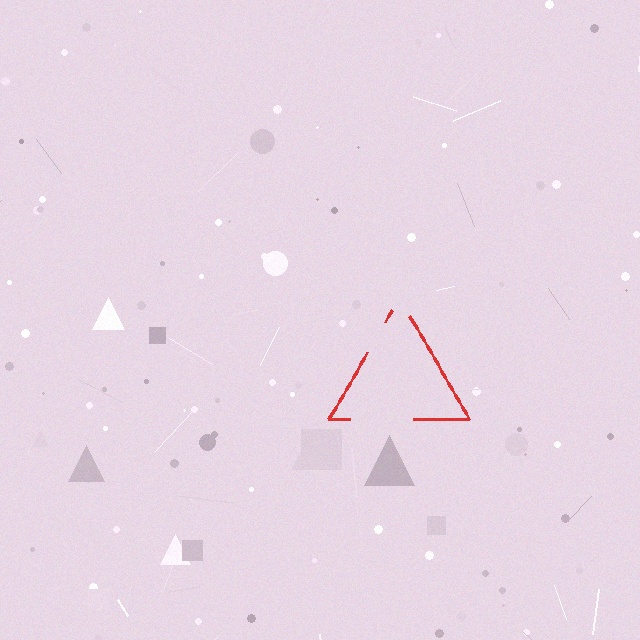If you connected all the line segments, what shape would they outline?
They would outline a triangle.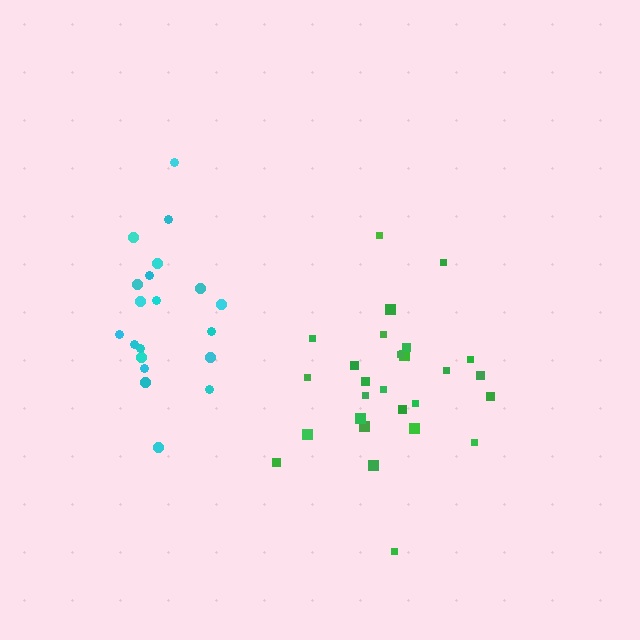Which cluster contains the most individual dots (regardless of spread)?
Green (27).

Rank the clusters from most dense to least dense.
green, cyan.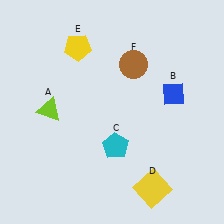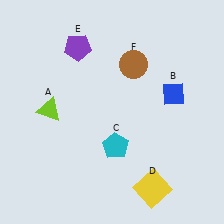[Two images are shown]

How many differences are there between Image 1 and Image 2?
There is 1 difference between the two images.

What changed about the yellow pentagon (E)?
In Image 1, E is yellow. In Image 2, it changed to purple.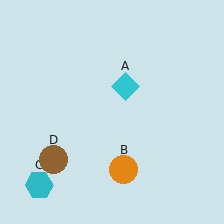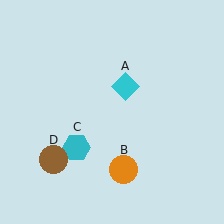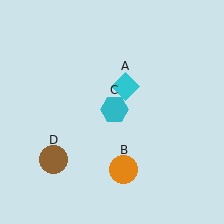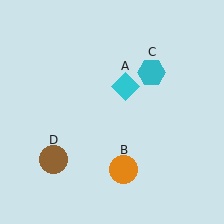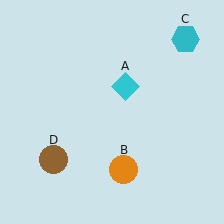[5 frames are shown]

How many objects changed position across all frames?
1 object changed position: cyan hexagon (object C).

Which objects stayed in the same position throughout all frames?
Cyan diamond (object A) and orange circle (object B) and brown circle (object D) remained stationary.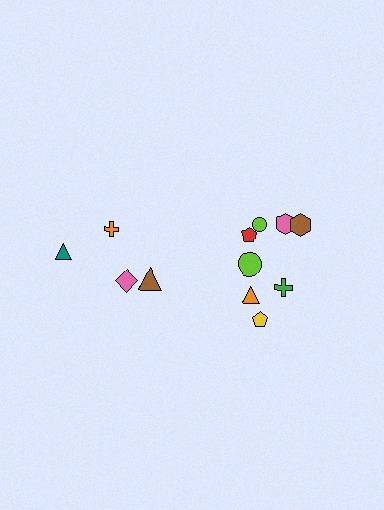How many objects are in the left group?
There are 4 objects.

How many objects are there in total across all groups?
There are 12 objects.